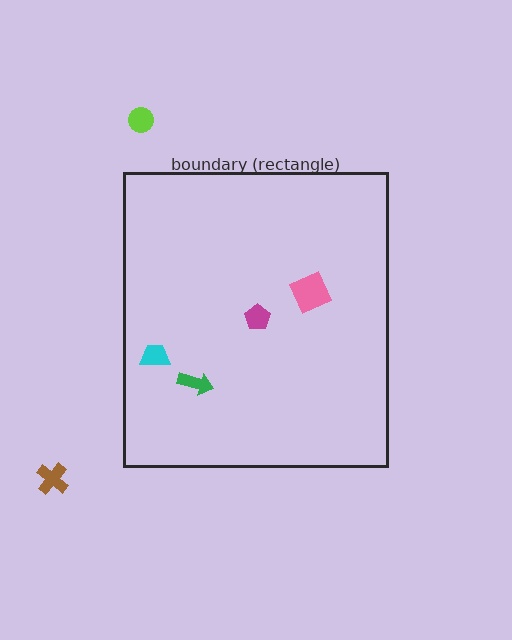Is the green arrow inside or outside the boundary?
Inside.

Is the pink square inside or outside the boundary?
Inside.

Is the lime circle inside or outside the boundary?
Outside.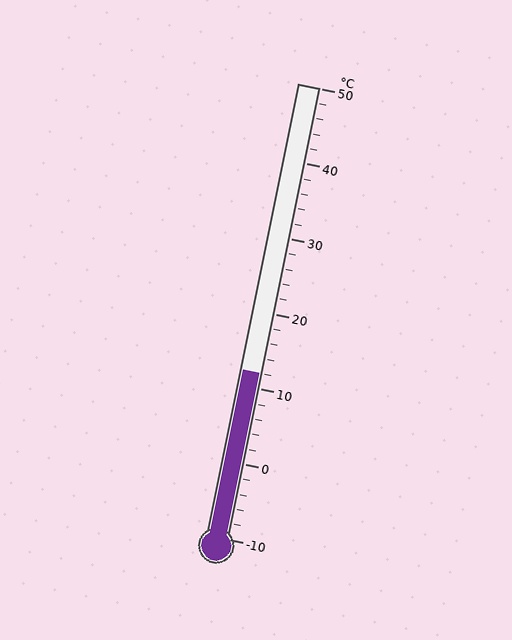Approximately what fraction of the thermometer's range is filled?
The thermometer is filled to approximately 35% of its range.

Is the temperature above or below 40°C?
The temperature is below 40°C.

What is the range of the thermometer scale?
The thermometer scale ranges from -10°C to 50°C.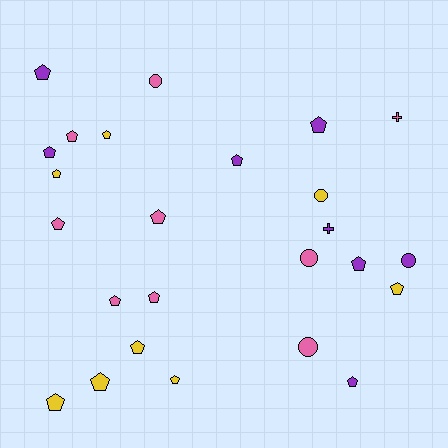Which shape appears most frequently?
Pentagon, with 18 objects.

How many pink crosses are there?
There is 1 pink cross.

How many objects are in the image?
There are 25 objects.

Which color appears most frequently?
Pink, with 9 objects.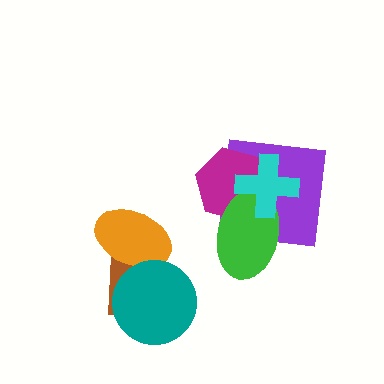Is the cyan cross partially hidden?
No, no other shape covers it.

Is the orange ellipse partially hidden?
Yes, it is partially covered by another shape.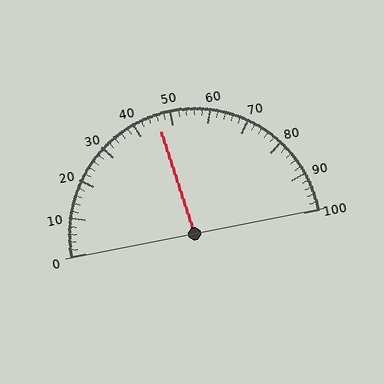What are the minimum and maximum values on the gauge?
The gauge ranges from 0 to 100.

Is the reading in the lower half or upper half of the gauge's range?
The reading is in the lower half of the range (0 to 100).